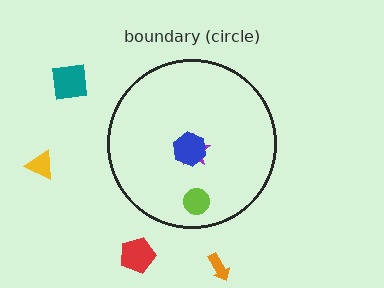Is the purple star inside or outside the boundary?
Inside.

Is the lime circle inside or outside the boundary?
Inside.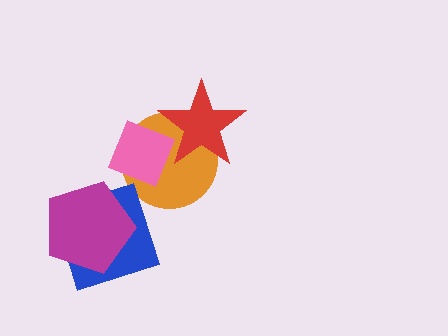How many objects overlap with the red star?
1 object overlaps with the red star.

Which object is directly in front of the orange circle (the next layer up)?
The red star is directly in front of the orange circle.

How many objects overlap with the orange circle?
2 objects overlap with the orange circle.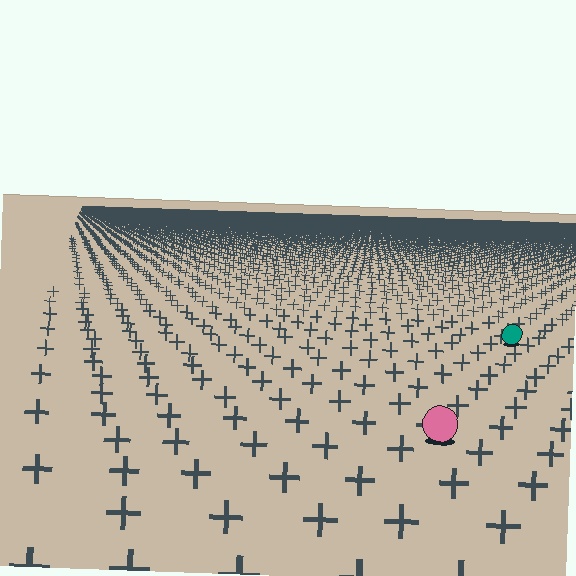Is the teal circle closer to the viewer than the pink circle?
No. The pink circle is closer — you can tell from the texture gradient: the ground texture is coarser near it.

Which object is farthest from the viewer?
The teal circle is farthest from the viewer. It appears smaller and the ground texture around it is denser.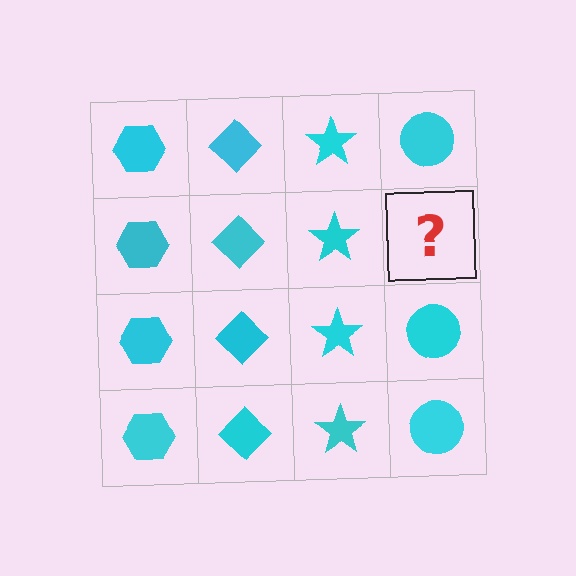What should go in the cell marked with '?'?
The missing cell should contain a cyan circle.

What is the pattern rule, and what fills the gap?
The rule is that each column has a consistent shape. The gap should be filled with a cyan circle.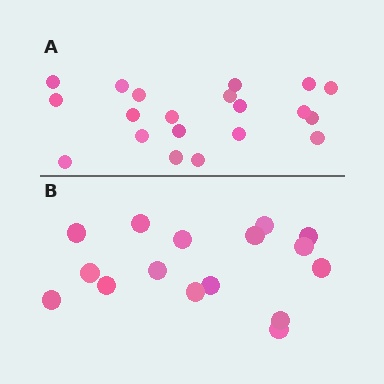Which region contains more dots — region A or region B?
Region A (the top region) has more dots.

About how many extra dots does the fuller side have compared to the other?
Region A has about 4 more dots than region B.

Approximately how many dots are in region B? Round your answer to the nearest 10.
About 20 dots. (The exact count is 16, which rounds to 20.)